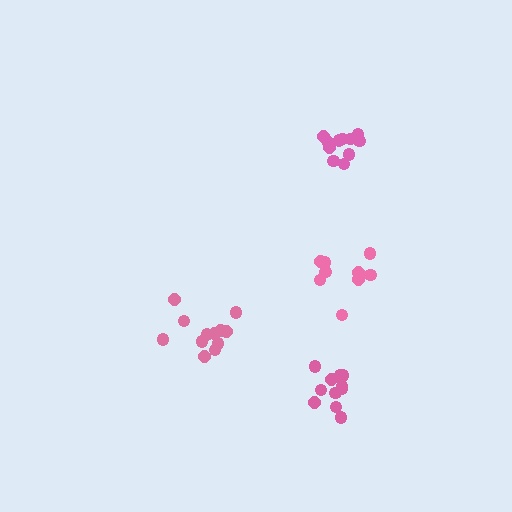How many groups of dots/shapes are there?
There are 4 groups.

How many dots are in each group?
Group 1: 12 dots, Group 2: 11 dots, Group 3: 11 dots, Group 4: 9 dots (43 total).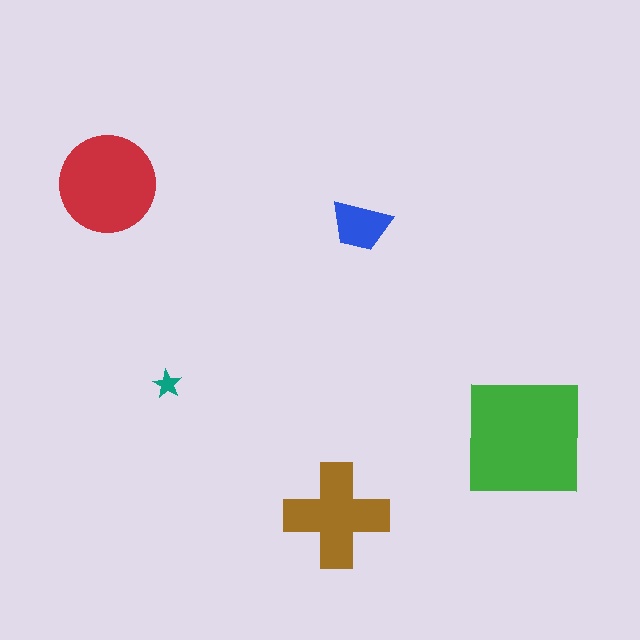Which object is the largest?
The green square.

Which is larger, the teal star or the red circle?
The red circle.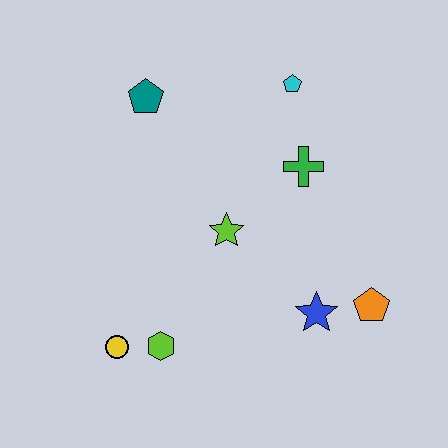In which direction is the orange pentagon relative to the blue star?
The orange pentagon is to the right of the blue star.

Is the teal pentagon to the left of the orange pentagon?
Yes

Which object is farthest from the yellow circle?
The cyan pentagon is farthest from the yellow circle.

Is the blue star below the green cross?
Yes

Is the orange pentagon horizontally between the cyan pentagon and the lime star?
No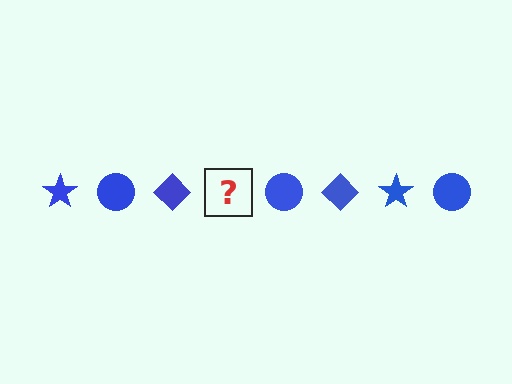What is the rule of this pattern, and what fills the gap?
The rule is that the pattern cycles through star, circle, diamond shapes in blue. The gap should be filled with a blue star.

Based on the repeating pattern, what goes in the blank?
The blank should be a blue star.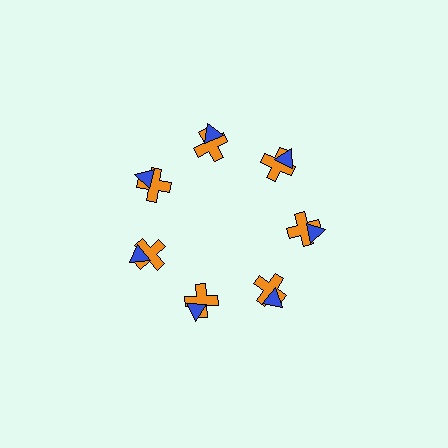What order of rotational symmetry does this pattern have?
This pattern has 7-fold rotational symmetry.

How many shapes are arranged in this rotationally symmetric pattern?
There are 14 shapes, arranged in 7 groups of 2.